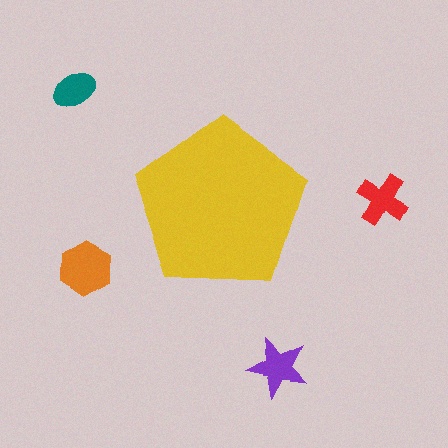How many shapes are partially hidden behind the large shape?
0 shapes are partially hidden.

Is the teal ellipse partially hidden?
No, the teal ellipse is fully visible.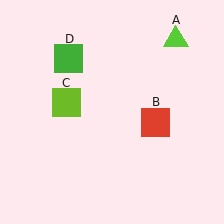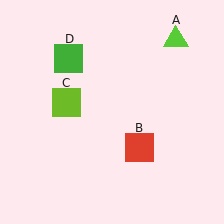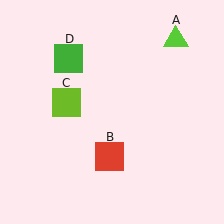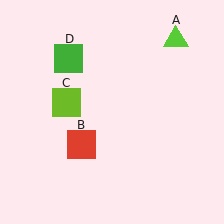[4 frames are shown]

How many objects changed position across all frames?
1 object changed position: red square (object B).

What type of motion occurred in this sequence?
The red square (object B) rotated clockwise around the center of the scene.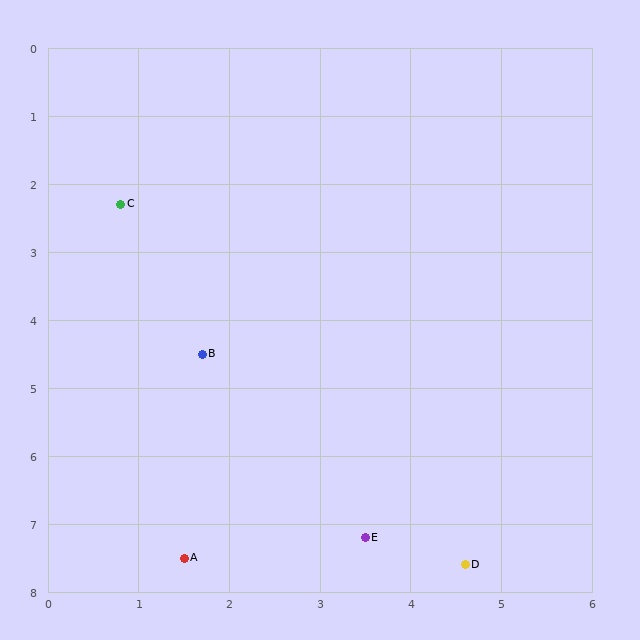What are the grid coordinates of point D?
Point D is at approximately (4.6, 7.6).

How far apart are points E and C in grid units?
Points E and C are about 5.6 grid units apart.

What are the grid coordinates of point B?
Point B is at approximately (1.7, 4.5).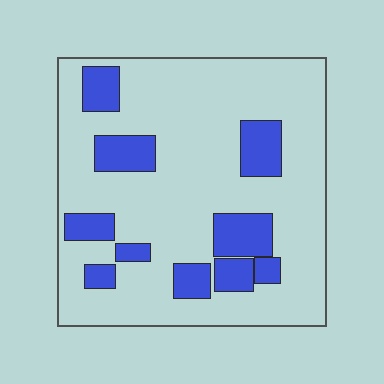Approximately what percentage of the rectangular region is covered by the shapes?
Approximately 20%.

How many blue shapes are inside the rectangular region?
10.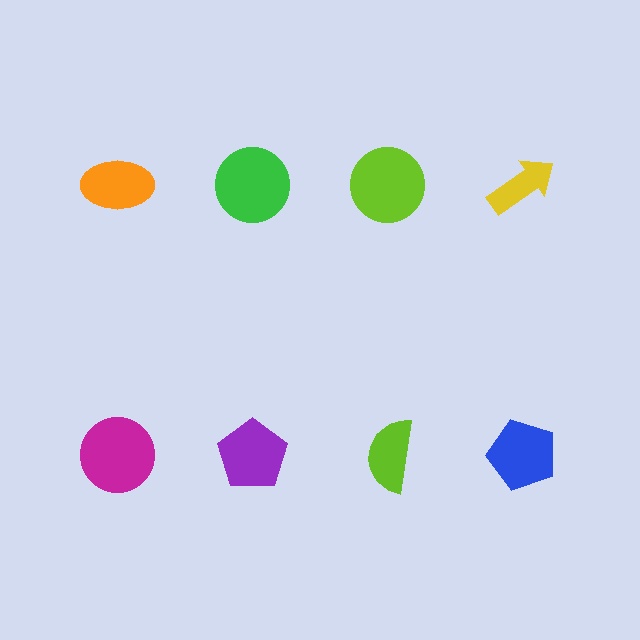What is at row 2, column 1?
A magenta circle.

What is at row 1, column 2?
A green circle.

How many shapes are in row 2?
4 shapes.